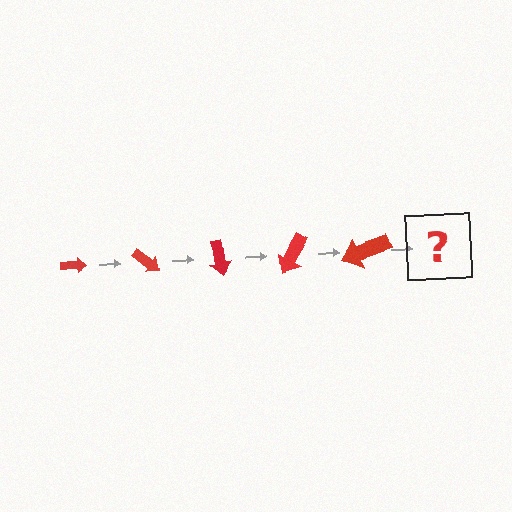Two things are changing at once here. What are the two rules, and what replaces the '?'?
The two rules are that the arrow grows larger each step and it rotates 40 degrees each step. The '?' should be an arrow, larger than the previous one and rotated 200 degrees from the start.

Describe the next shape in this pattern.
It should be an arrow, larger than the previous one and rotated 200 degrees from the start.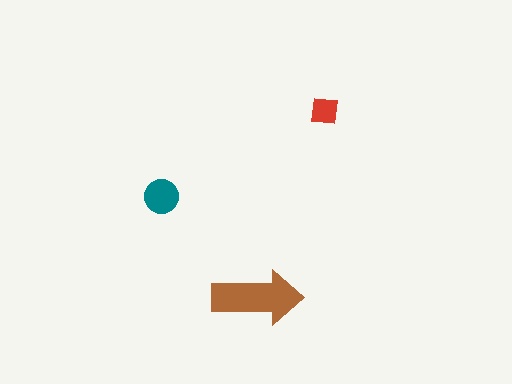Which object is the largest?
The brown arrow.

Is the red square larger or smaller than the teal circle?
Smaller.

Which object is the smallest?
The red square.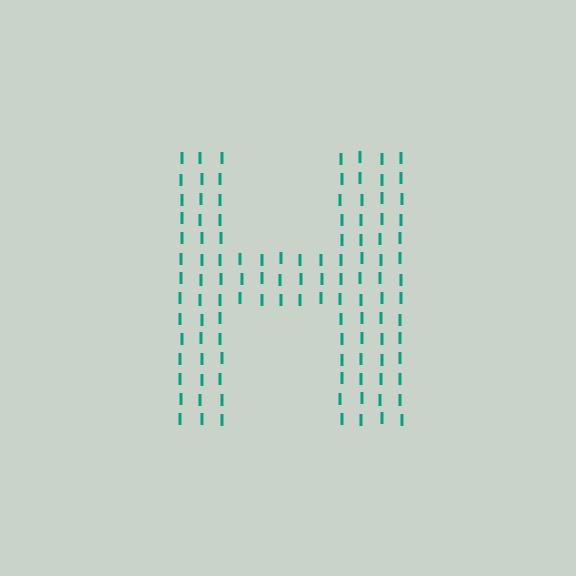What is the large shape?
The large shape is the letter H.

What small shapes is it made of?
It is made of small letter I's.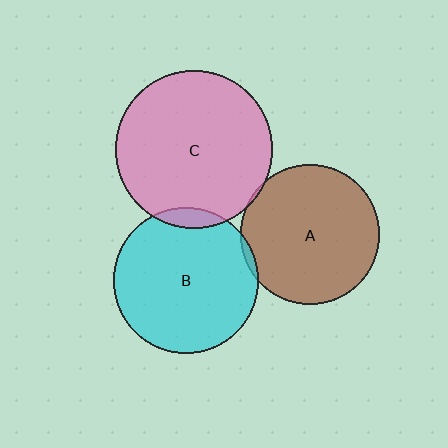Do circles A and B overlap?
Yes.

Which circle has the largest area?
Circle C (pink).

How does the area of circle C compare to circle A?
Approximately 1.3 times.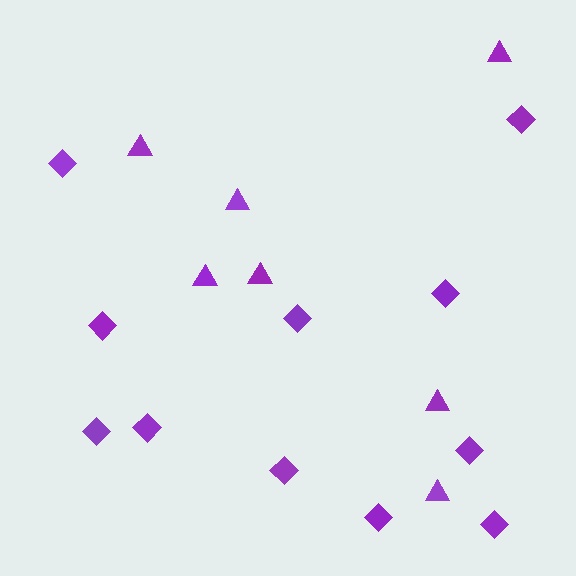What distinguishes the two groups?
There are 2 groups: one group of diamonds (11) and one group of triangles (7).